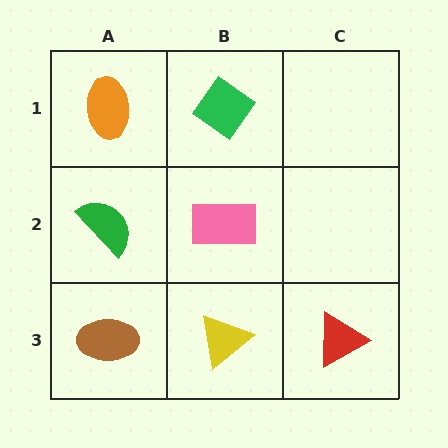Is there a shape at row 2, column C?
No, that cell is empty.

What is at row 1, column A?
An orange ellipse.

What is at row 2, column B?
A pink rectangle.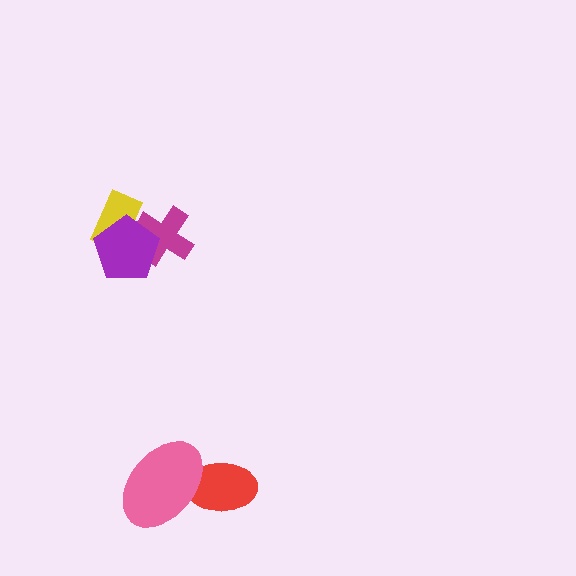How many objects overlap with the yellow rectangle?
2 objects overlap with the yellow rectangle.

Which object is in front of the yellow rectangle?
The purple pentagon is in front of the yellow rectangle.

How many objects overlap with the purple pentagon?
2 objects overlap with the purple pentagon.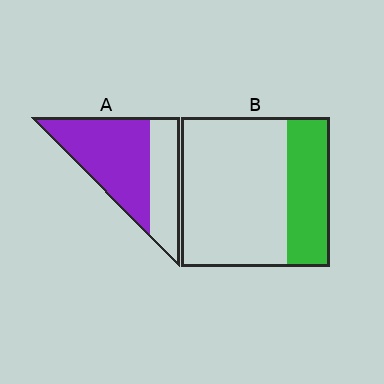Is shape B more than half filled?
No.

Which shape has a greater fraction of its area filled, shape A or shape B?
Shape A.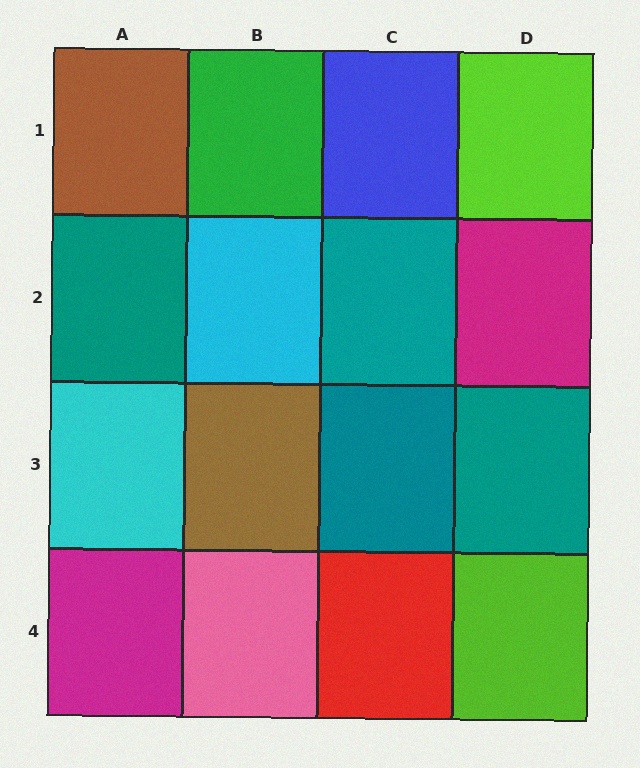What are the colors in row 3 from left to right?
Cyan, brown, teal, teal.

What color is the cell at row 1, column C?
Blue.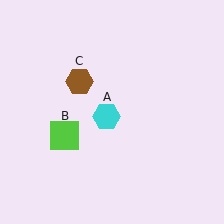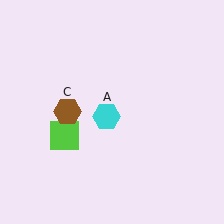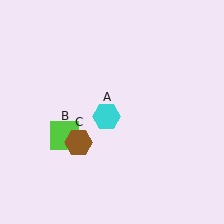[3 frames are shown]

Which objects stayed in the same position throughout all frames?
Cyan hexagon (object A) and lime square (object B) remained stationary.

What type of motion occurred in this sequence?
The brown hexagon (object C) rotated counterclockwise around the center of the scene.